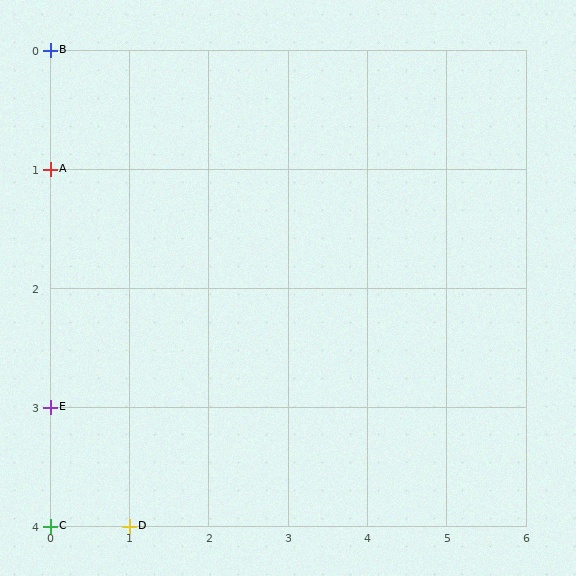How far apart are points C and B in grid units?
Points C and B are 4 rows apart.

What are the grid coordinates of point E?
Point E is at grid coordinates (0, 3).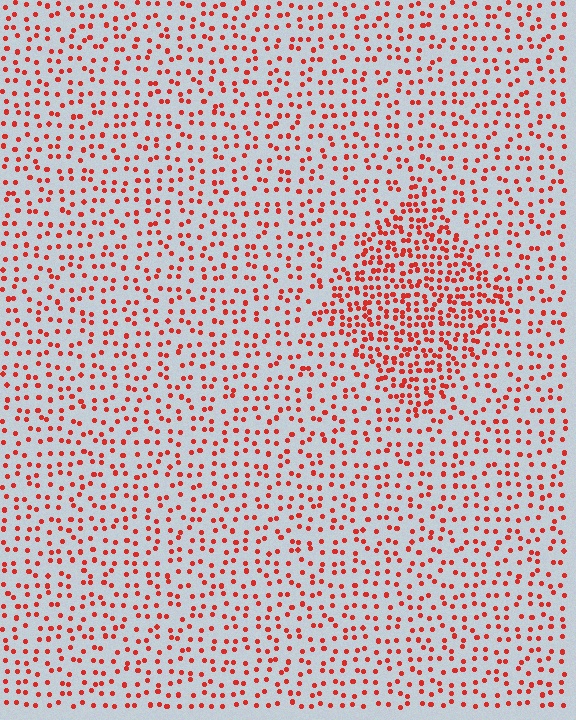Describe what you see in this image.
The image contains small red elements arranged at two different densities. A diamond-shaped region is visible where the elements are more densely packed than the surrounding area.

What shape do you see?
I see a diamond.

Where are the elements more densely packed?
The elements are more densely packed inside the diamond boundary.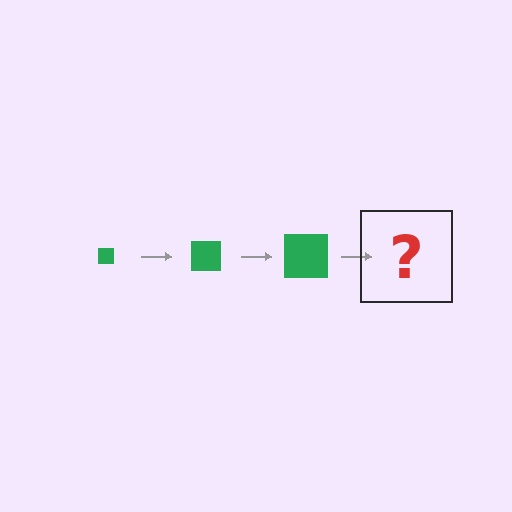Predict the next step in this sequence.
The next step is a green square, larger than the previous one.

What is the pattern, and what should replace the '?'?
The pattern is that the square gets progressively larger each step. The '?' should be a green square, larger than the previous one.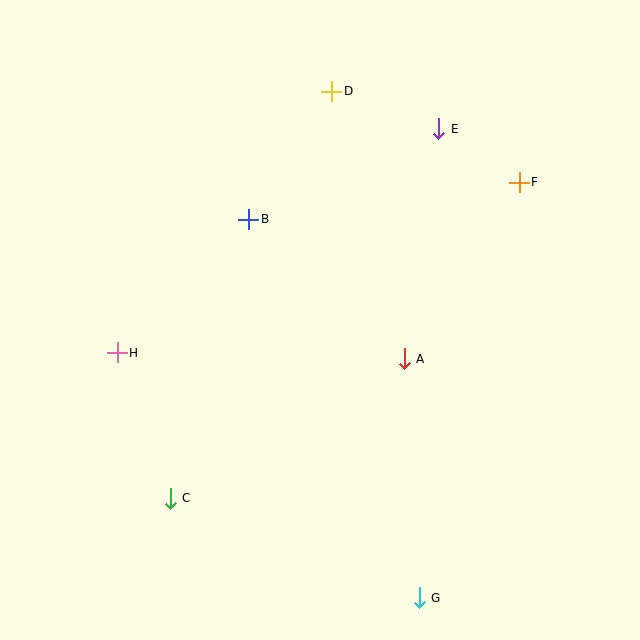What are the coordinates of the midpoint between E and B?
The midpoint between E and B is at (344, 174).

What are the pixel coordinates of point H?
Point H is at (117, 353).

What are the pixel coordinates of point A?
Point A is at (404, 359).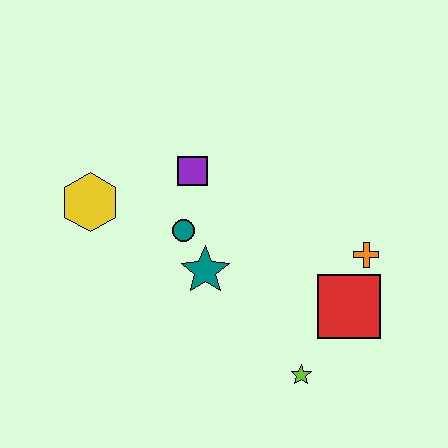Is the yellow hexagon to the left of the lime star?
Yes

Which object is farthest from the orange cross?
The yellow hexagon is farthest from the orange cross.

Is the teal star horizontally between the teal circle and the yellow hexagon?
No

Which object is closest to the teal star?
The teal circle is closest to the teal star.